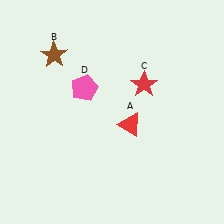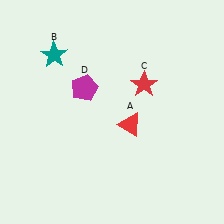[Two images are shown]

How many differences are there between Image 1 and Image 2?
There are 2 differences between the two images.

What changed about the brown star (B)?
In Image 1, B is brown. In Image 2, it changed to teal.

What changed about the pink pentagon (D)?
In Image 1, D is pink. In Image 2, it changed to magenta.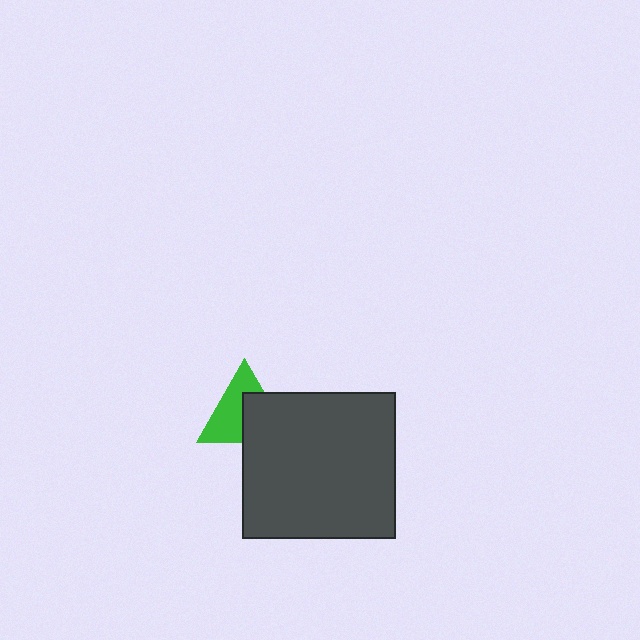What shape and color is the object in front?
The object in front is a dark gray rectangle.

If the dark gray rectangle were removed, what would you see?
You would see the complete green triangle.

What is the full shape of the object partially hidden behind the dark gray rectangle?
The partially hidden object is a green triangle.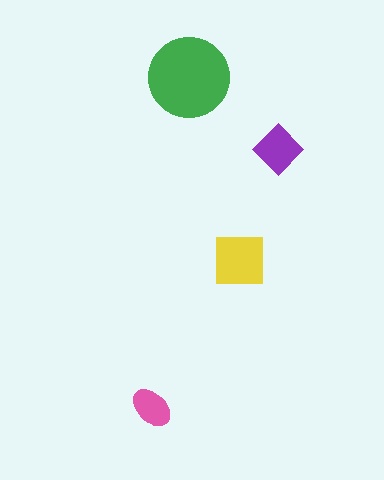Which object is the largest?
The green circle.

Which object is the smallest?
The pink ellipse.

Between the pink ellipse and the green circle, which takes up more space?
The green circle.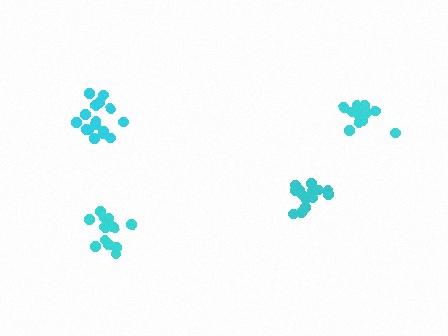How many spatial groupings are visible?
There are 4 spatial groupings.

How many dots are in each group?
Group 1: 12 dots, Group 2: 16 dots, Group 3: 14 dots, Group 4: 16 dots (58 total).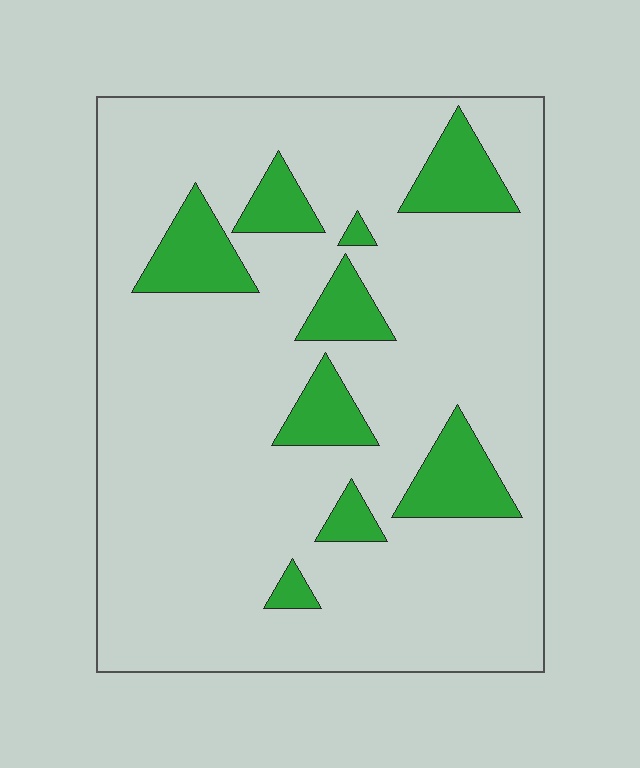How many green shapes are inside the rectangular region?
9.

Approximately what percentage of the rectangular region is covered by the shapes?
Approximately 15%.